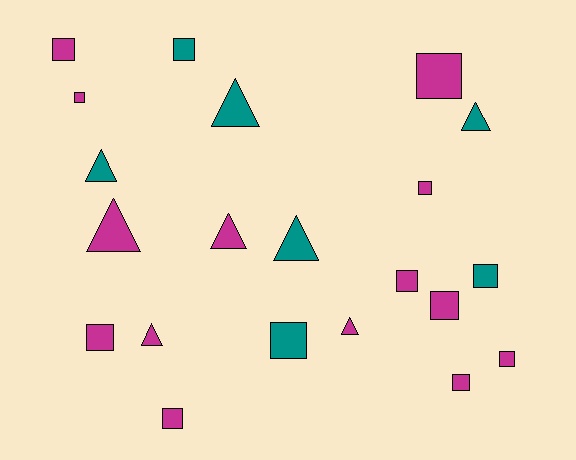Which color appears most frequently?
Magenta, with 14 objects.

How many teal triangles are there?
There are 4 teal triangles.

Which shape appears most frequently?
Square, with 13 objects.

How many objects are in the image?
There are 21 objects.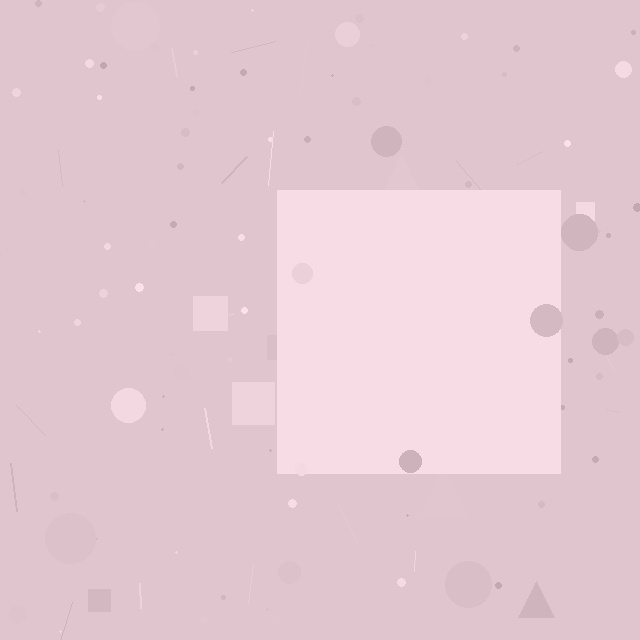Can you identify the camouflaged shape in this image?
The camouflaged shape is a square.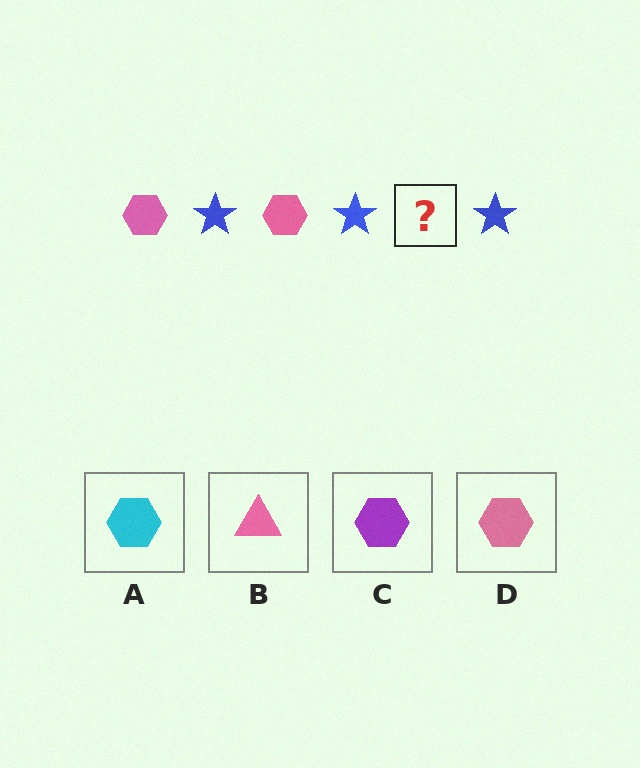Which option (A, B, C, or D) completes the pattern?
D.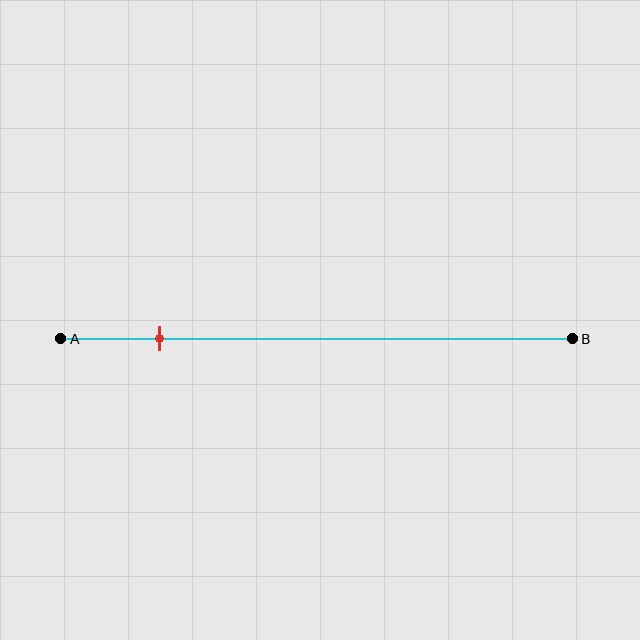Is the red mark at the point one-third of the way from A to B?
No, the mark is at about 20% from A, not at the 33% one-third point.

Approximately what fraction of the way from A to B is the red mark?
The red mark is approximately 20% of the way from A to B.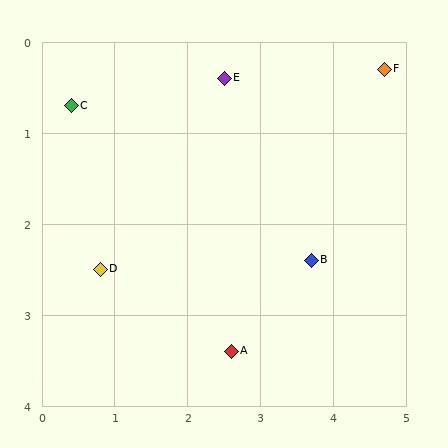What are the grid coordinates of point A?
Point A is at approximately (2.6, 3.4).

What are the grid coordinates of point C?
Point C is at approximately (0.4, 0.7).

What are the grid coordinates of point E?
Point E is at approximately (2.5, 0.4).